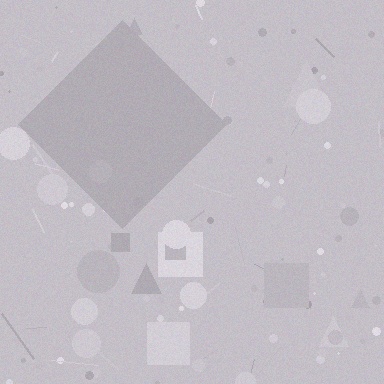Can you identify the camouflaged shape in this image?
The camouflaged shape is a diamond.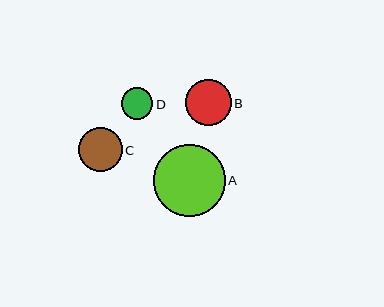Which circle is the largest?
Circle A is the largest with a size of approximately 72 pixels.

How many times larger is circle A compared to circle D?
Circle A is approximately 2.3 times the size of circle D.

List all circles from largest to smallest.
From largest to smallest: A, B, C, D.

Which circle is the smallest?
Circle D is the smallest with a size of approximately 31 pixels.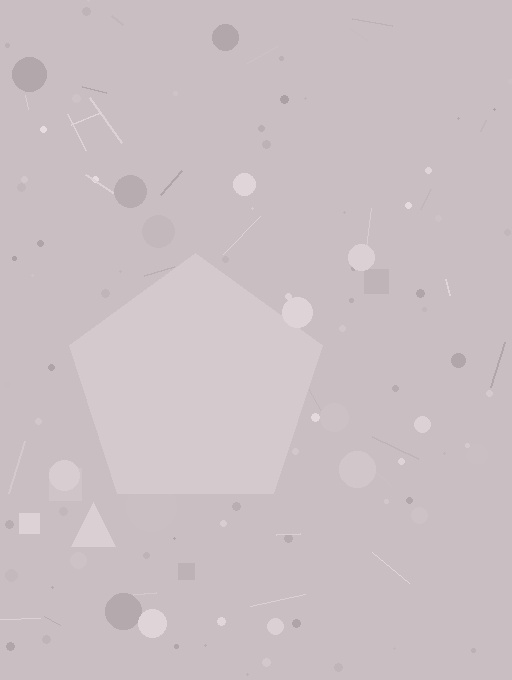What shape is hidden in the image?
A pentagon is hidden in the image.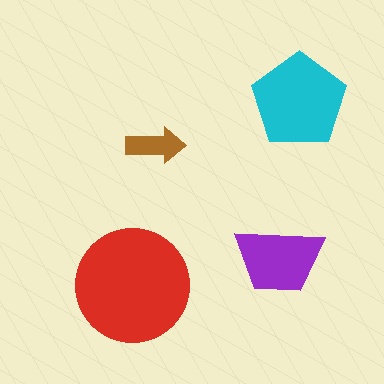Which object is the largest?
The red circle.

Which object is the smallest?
The brown arrow.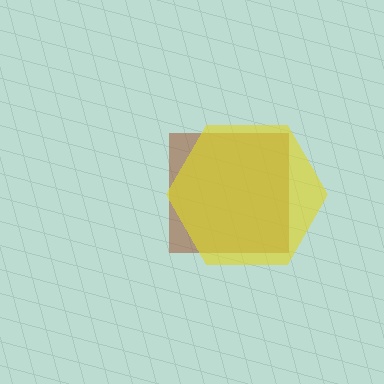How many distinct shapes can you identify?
There are 2 distinct shapes: a brown square, a yellow hexagon.